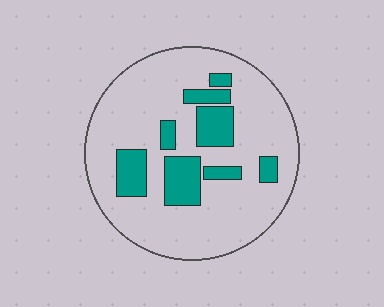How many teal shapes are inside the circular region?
8.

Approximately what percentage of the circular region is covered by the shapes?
Approximately 20%.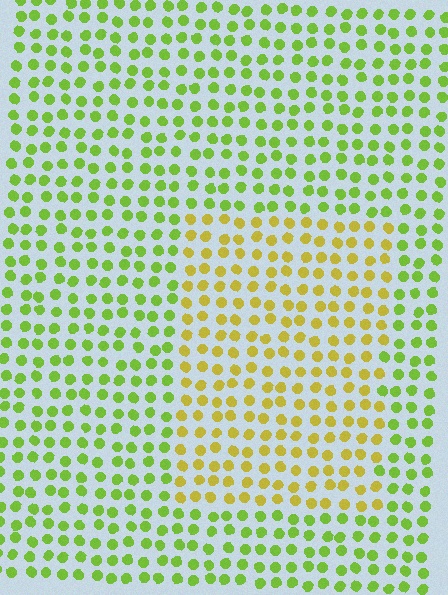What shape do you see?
I see a rectangle.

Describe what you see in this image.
The image is filled with small lime elements in a uniform arrangement. A rectangle-shaped region is visible where the elements are tinted to a slightly different hue, forming a subtle color boundary.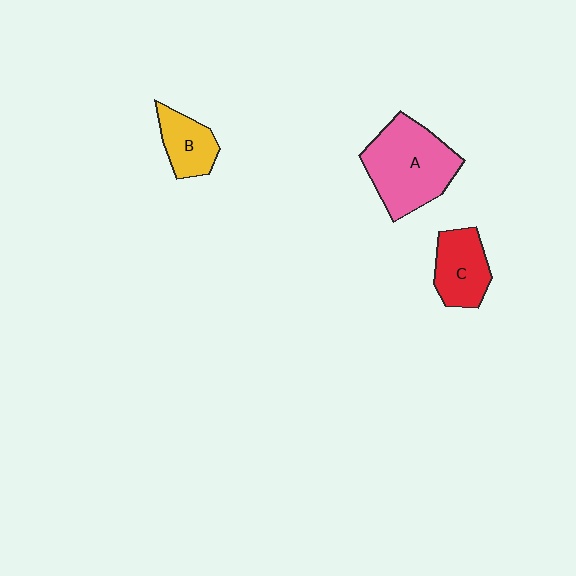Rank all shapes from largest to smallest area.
From largest to smallest: A (pink), C (red), B (yellow).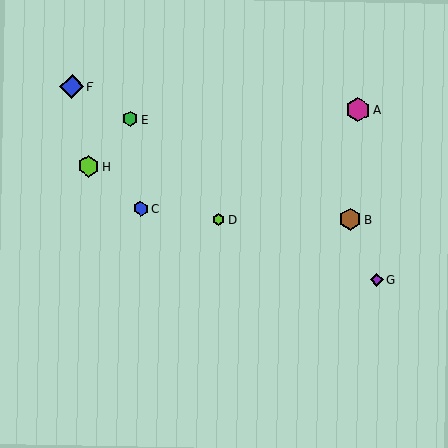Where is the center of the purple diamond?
The center of the purple diamond is at (377, 279).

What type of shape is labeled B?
Shape B is a brown hexagon.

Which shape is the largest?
The magenta hexagon (labeled A) is the largest.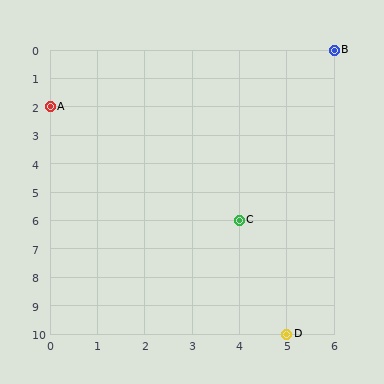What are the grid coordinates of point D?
Point D is at grid coordinates (5, 10).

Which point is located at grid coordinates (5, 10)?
Point D is at (5, 10).